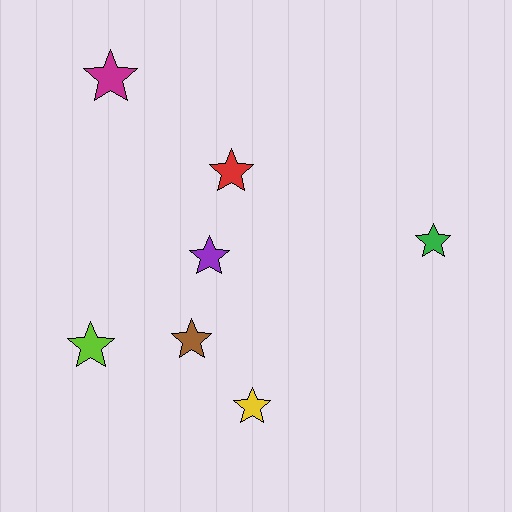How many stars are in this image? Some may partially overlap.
There are 7 stars.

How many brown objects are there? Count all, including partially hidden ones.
There is 1 brown object.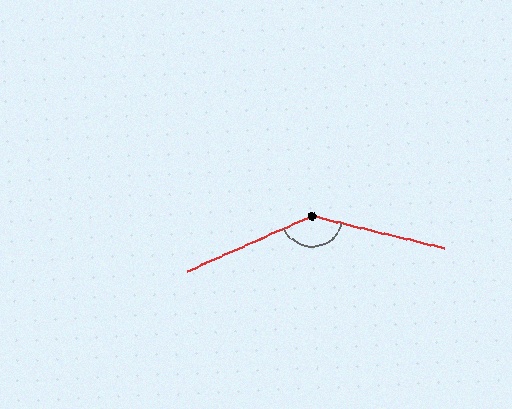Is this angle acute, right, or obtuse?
It is obtuse.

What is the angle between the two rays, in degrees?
Approximately 143 degrees.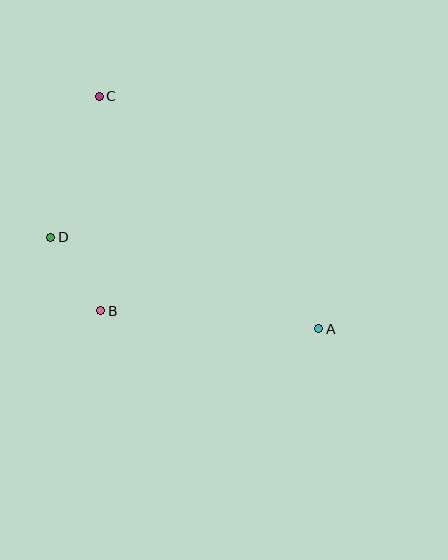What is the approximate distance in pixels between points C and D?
The distance between C and D is approximately 149 pixels.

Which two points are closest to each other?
Points B and D are closest to each other.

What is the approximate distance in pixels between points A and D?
The distance between A and D is approximately 283 pixels.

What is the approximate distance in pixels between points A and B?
The distance between A and B is approximately 218 pixels.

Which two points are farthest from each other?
Points A and C are farthest from each other.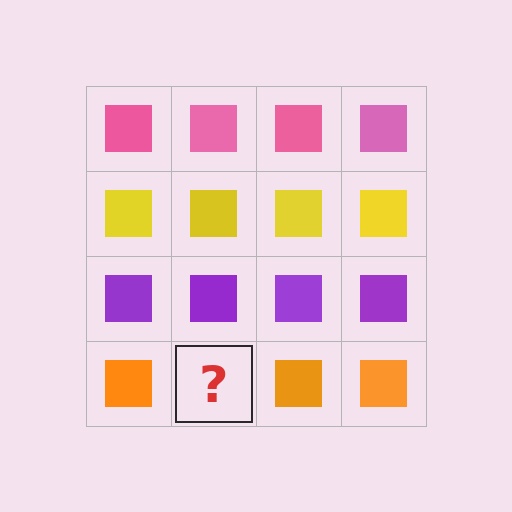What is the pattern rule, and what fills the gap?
The rule is that each row has a consistent color. The gap should be filled with an orange square.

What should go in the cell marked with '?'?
The missing cell should contain an orange square.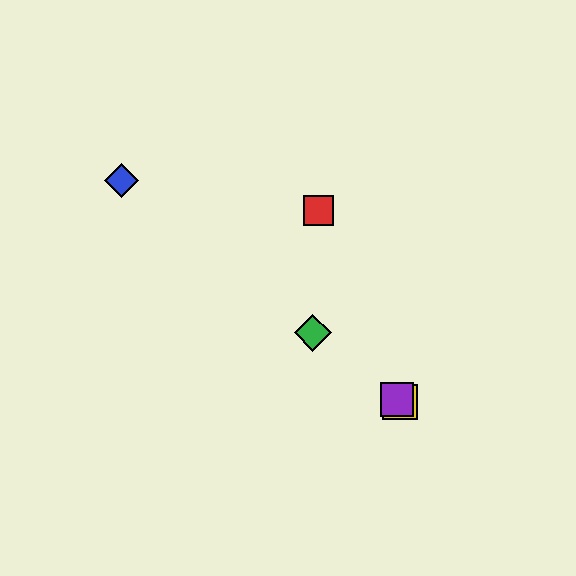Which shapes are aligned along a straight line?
The blue diamond, the green diamond, the yellow square, the purple square are aligned along a straight line.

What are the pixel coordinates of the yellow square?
The yellow square is at (400, 402).